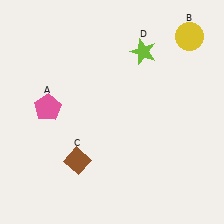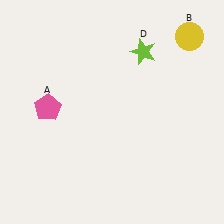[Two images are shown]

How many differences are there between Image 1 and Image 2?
There is 1 difference between the two images.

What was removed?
The brown diamond (C) was removed in Image 2.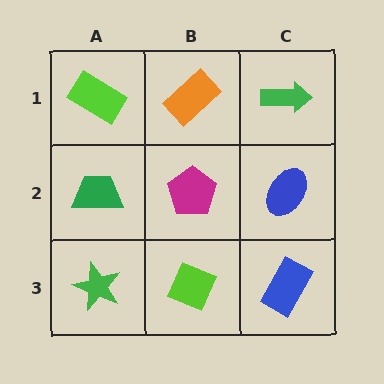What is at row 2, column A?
A green trapezoid.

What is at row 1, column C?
A green arrow.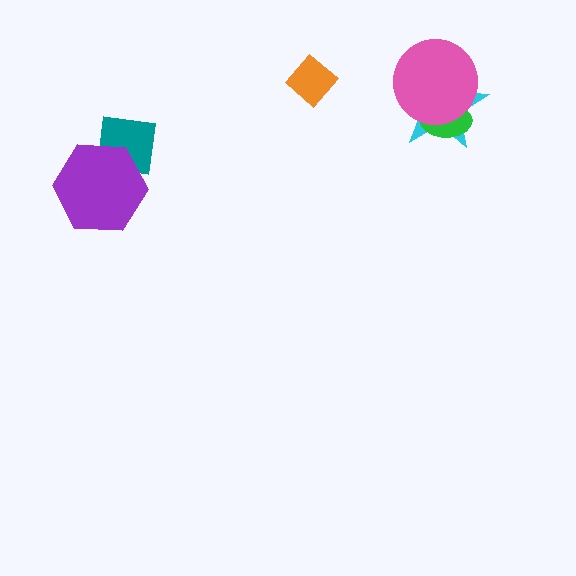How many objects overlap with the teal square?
1 object overlaps with the teal square.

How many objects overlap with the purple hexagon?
1 object overlaps with the purple hexagon.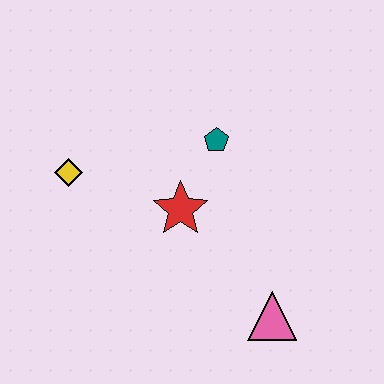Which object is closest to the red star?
The teal pentagon is closest to the red star.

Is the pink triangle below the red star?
Yes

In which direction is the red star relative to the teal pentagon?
The red star is below the teal pentagon.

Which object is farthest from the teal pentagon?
The pink triangle is farthest from the teal pentagon.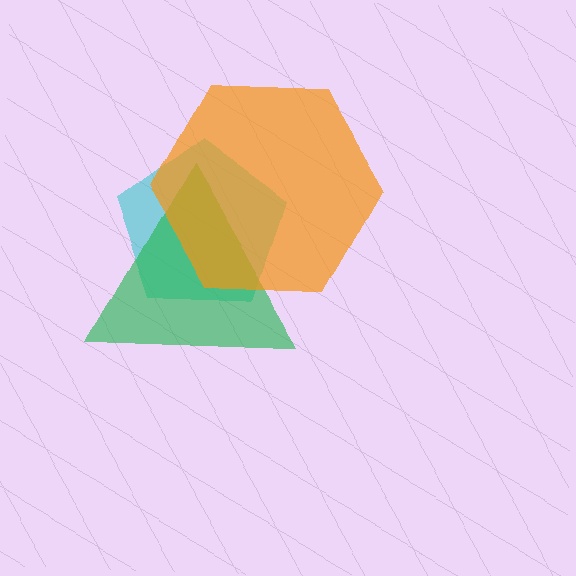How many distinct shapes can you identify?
There are 3 distinct shapes: a cyan pentagon, a green triangle, an orange hexagon.